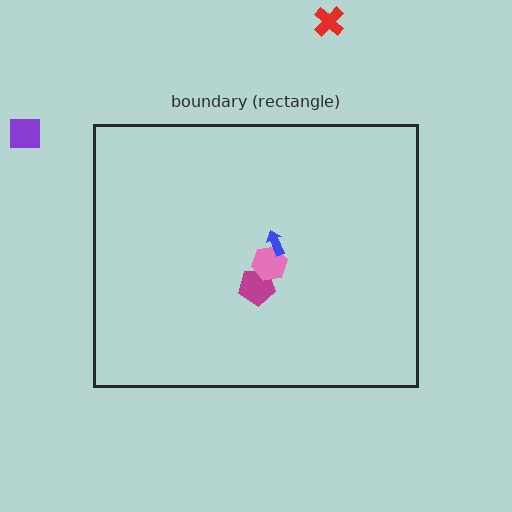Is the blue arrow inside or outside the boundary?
Inside.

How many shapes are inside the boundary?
3 inside, 2 outside.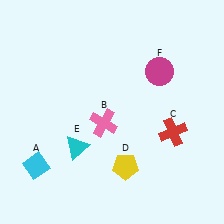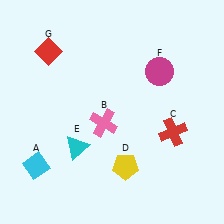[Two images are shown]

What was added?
A red diamond (G) was added in Image 2.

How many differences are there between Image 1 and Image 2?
There is 1 difference between the two images.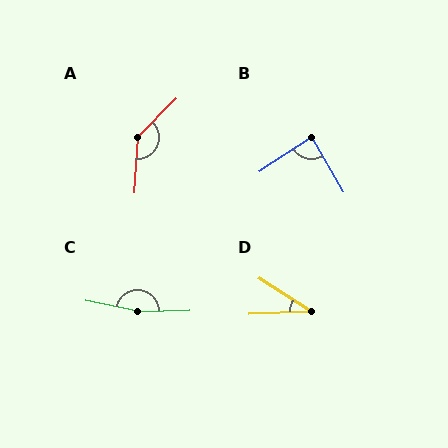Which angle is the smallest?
D, at approximately 34 degrees.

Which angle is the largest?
C, at approximately 167 degrees.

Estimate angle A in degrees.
Approximately 139 degrees.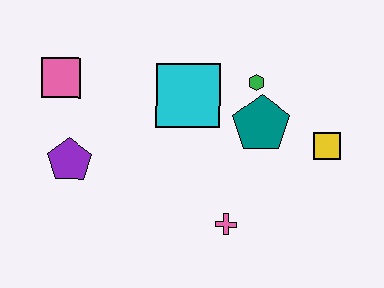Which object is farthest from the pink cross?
The pink square is farthest from the pink cross.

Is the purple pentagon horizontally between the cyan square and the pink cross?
No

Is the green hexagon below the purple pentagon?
No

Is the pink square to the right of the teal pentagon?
No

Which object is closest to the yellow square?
The teal pentagon is closest to the yellow square.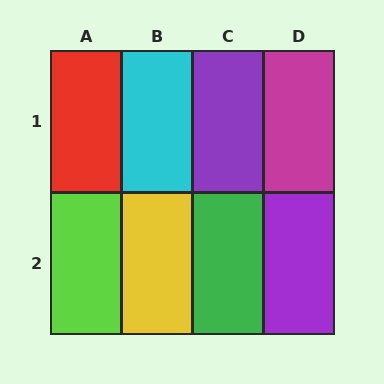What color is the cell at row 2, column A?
Lime.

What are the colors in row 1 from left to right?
Red, cyan, purple, magenta.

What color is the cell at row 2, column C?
Green.